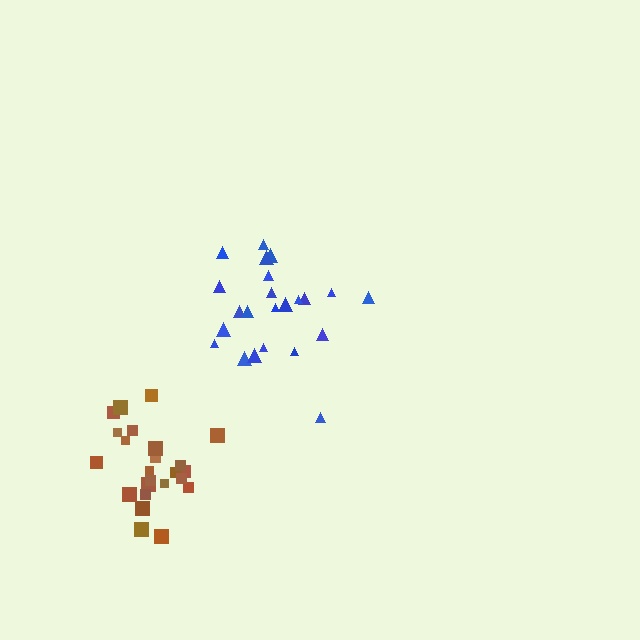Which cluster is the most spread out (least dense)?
Blue.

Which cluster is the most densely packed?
Brown.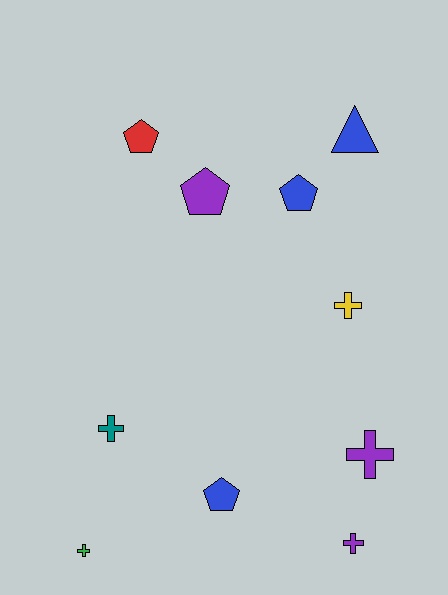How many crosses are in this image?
There are 5 crosses.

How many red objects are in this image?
There is 1 red object.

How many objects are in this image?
There are 10 objects.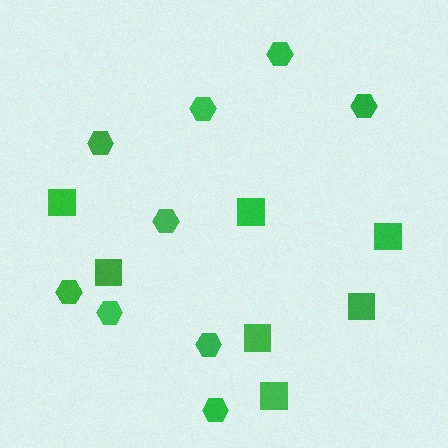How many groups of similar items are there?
There are 2 groups: one group of squares (7) and one group of hexagons (9).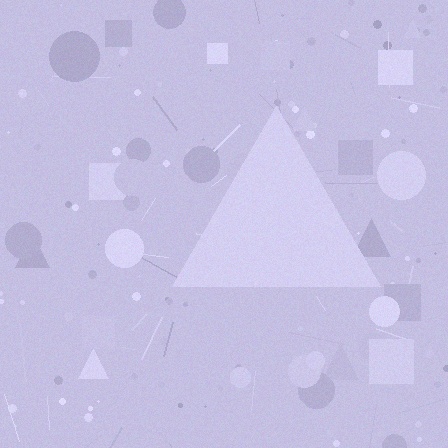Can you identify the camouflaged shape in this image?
The camouflaged shape is a triangle.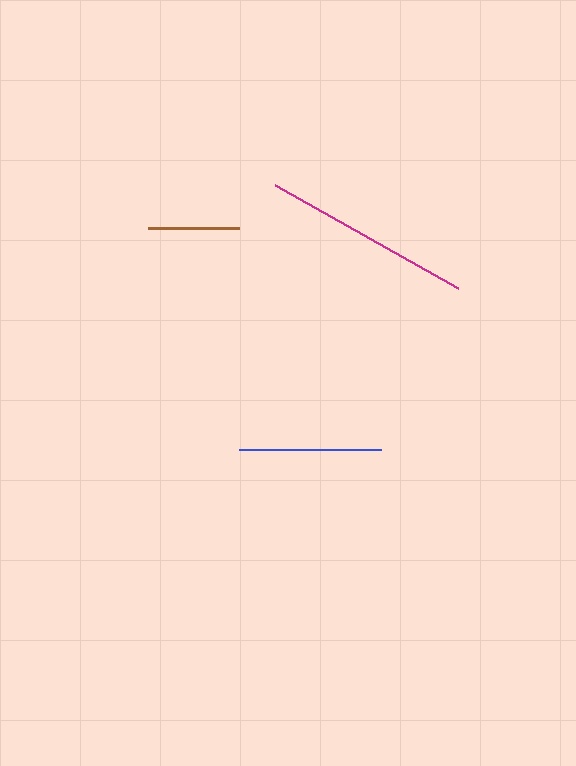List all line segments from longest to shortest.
From longest to shortest: magenta, blue, brown.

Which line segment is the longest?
The magenta line is the longest at approximately 210 pixels.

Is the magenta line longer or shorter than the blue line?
The magenta line is longer than the blue line.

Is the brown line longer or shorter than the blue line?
The blue line is longer than the brown line.